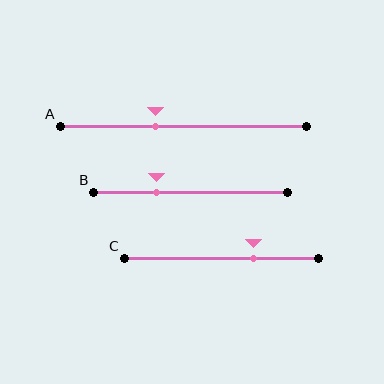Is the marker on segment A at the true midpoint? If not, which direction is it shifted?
No, the marker on segment A is shifted to the left by about 11% of the segment length.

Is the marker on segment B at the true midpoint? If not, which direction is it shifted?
No, the marker on segment B is shifted to the left by about 18% of the segment length.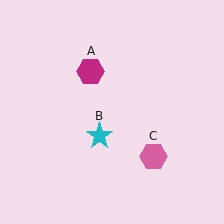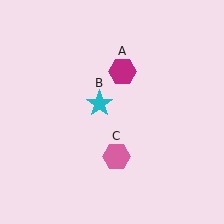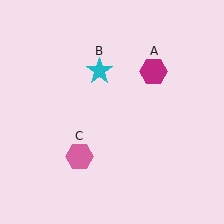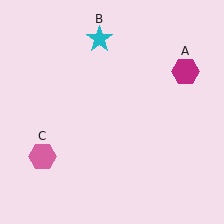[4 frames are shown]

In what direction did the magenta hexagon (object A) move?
The magenta hexagon (object A) moved right.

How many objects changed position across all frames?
3 objects changed position: magenta hexagon (object A), cyan star (object B), pink hexagon (object C).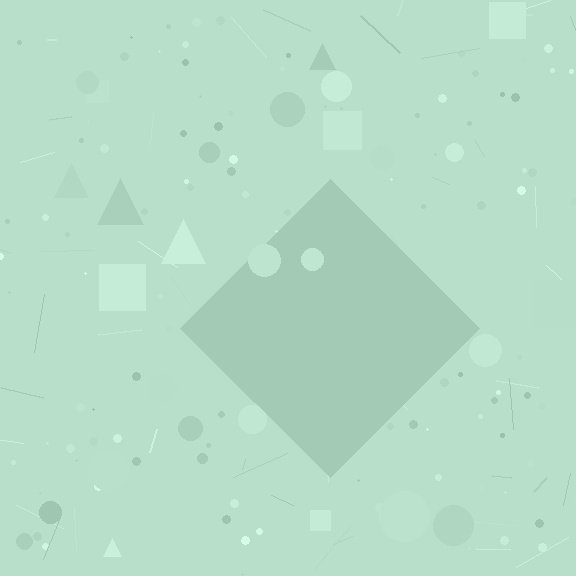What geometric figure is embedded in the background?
A diamond is embedded in the background.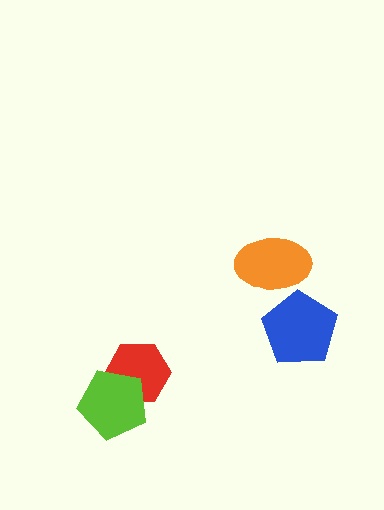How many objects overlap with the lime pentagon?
1 object overlaps with the lime pentagon.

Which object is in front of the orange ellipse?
The blue pentagon is in front of the orange ellipse.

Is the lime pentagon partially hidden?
No, no other shape covers it.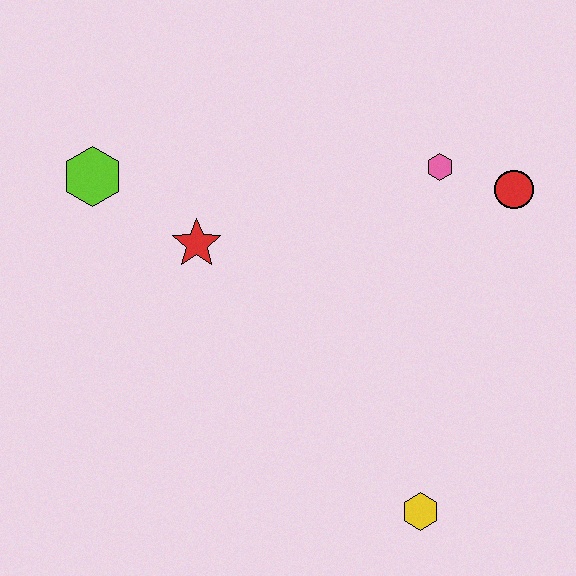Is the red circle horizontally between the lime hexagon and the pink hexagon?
No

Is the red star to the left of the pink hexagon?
Yes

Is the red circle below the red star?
No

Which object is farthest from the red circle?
The lime hexagon is farthest from the red circle.